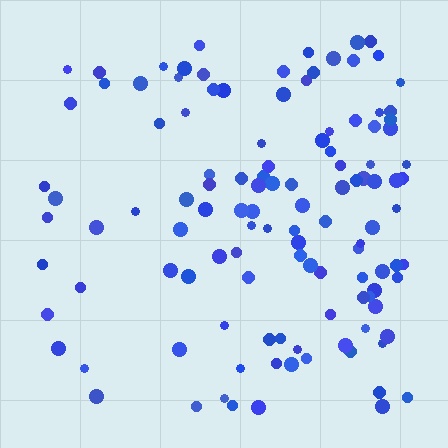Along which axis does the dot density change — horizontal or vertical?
Horizontal.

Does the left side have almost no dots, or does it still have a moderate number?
Still a moderate number, just noticeably fewer than the right.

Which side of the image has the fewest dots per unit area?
The left.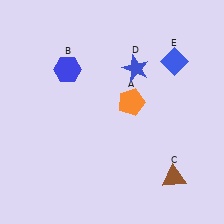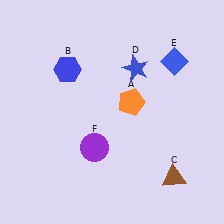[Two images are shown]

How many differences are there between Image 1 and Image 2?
There is 1 difference between the two images.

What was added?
A purple circle (F) was added in Image 2.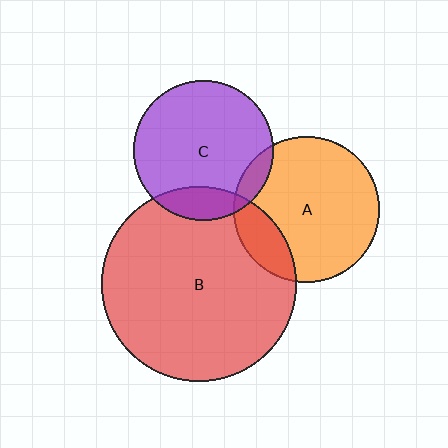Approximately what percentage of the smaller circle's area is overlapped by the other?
Approximately 10%.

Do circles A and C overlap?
Yes.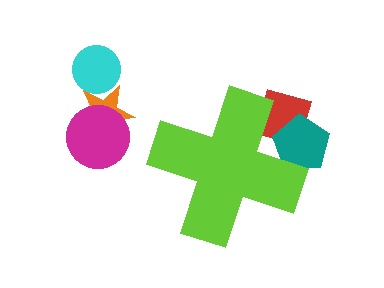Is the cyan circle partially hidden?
No, the cyan circle is fully visible.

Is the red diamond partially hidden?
Yes, the red diamond is partially hidden behind the lime cross.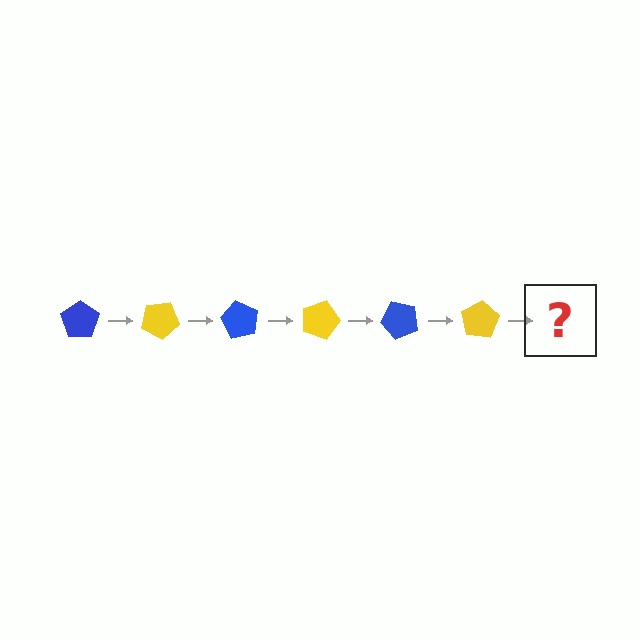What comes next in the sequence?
The next element should be a blue pentagon, rotated 180 degrees from the start.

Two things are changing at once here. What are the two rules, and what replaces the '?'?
The two rules are that it rotates 30 degrees each step and the color cycles through blue and yellow. The '?' should be a blue pentagon, rotated 180 degrees from the start.